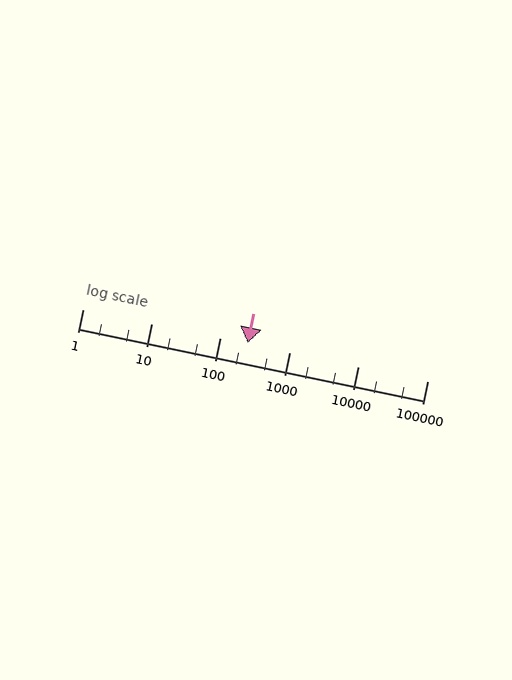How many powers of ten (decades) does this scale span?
The scale spans 5 decades, from 1 to 100000.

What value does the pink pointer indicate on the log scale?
The pointer indicates approximately 250.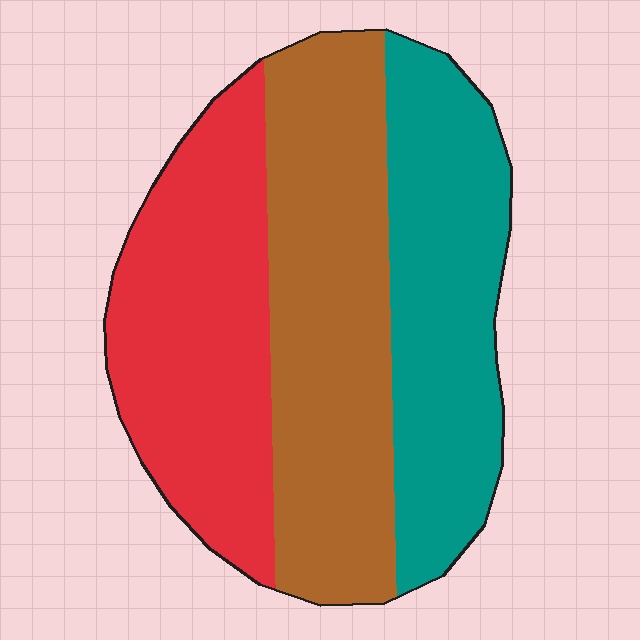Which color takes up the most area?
Brown, at roughly 35%.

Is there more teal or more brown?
Brown.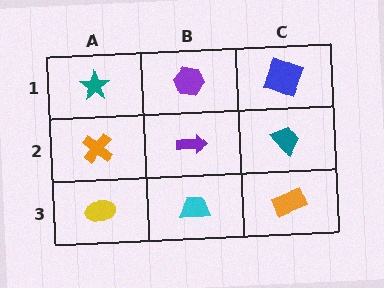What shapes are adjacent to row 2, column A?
A teal star (row 1, column A), a yellow ellipse (row 3, column A), a purple arrow (row 2, column B).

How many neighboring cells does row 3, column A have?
2.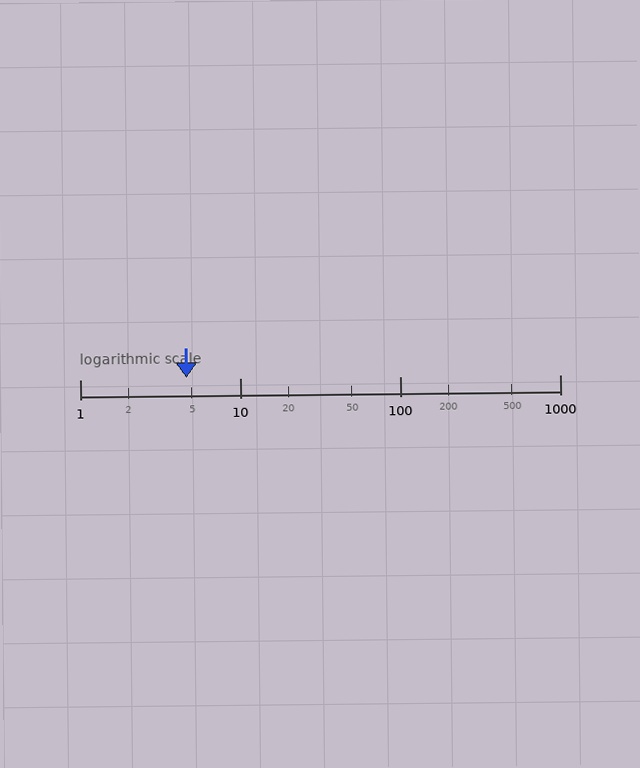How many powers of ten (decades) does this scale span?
The scale spans 3 decades, from 1 to 1000.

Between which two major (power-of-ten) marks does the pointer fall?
The pointer is between 1 and 10.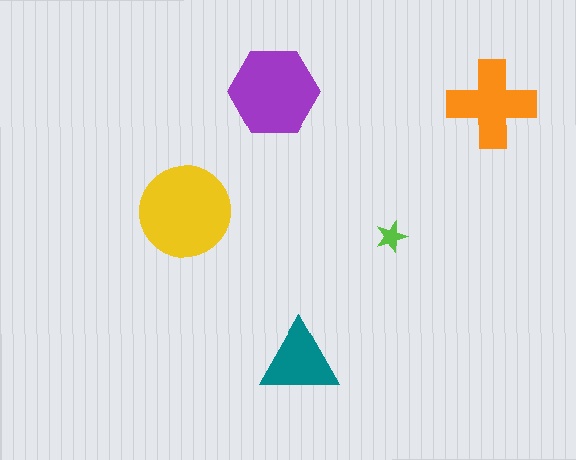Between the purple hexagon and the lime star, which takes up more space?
The purple hexagon.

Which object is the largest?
The yellow circle.